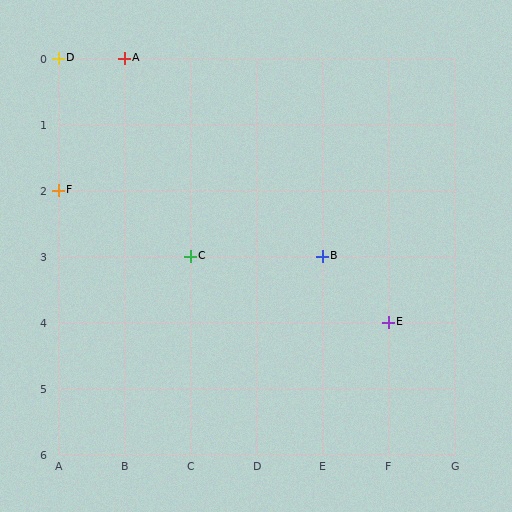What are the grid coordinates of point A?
Point A is at grid coordinates (B, 0).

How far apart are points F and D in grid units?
Points F and D are 2 rows apart.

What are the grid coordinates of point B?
Point B is at grid coordinates (E, 3).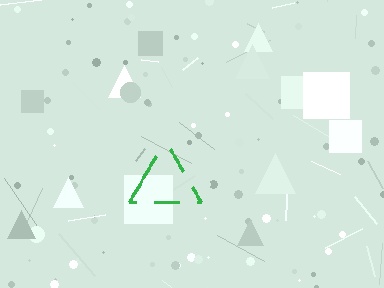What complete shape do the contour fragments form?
The contour fragments form a triangle.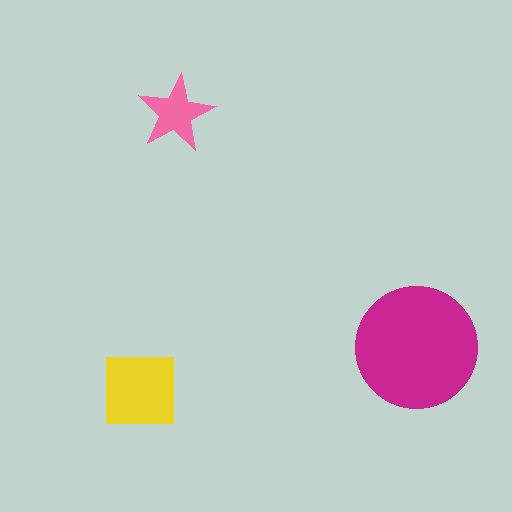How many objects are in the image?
There are 3 objects in the image.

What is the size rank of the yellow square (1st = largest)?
2nd.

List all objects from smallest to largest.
The pink star, the yellow square, the magenta circle.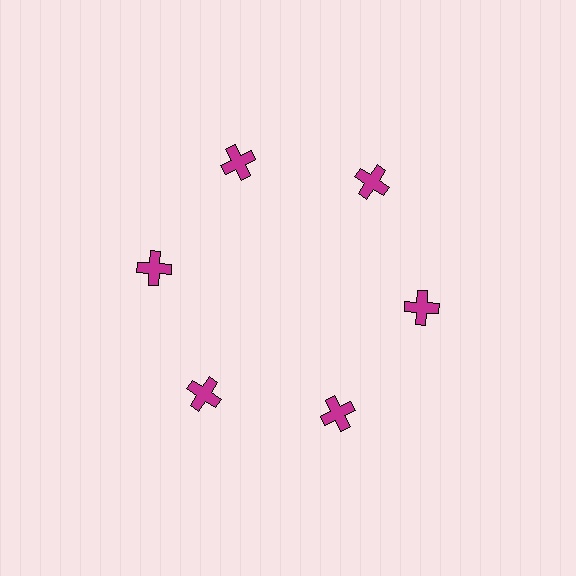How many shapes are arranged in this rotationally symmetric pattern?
There are 6 shapes, arranged in 6 groups of 1.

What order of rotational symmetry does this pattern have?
This pattern has 6-fold rotational symmetry.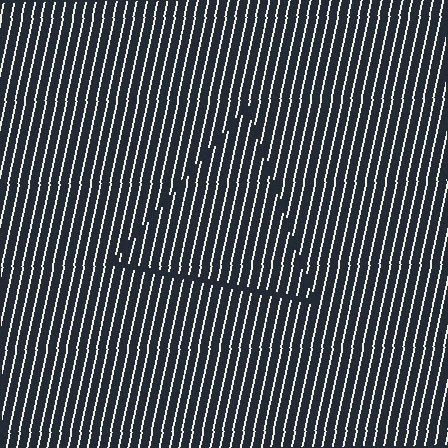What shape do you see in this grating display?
An illusory triangle. The interior of the shape contains the same grating, shifted by half a period — the contour is defined by the phase discontinuity where line-ends from the inner and outer gratings abut.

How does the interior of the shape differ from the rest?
The interior of the shape contains the same grating, shifted by half a period — the contour is defined by the phase discontinuity where line-ends from the inner and outer gratings abut.